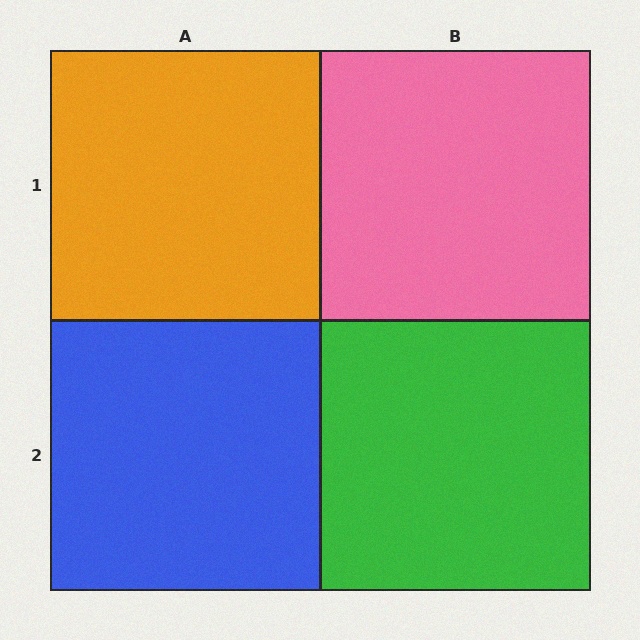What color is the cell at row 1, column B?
Pink.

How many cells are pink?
1 cell is pink.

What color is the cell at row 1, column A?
Orange.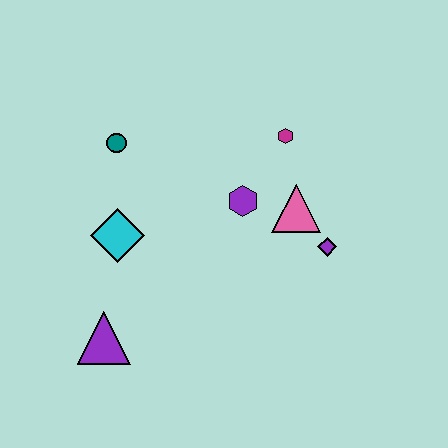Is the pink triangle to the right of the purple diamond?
No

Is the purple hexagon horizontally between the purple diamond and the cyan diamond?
Yes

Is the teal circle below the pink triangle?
No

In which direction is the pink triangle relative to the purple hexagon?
The pink triangle is to the right of the purple hexagon.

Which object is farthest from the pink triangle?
The purple triangle is farthest from the pink triangle.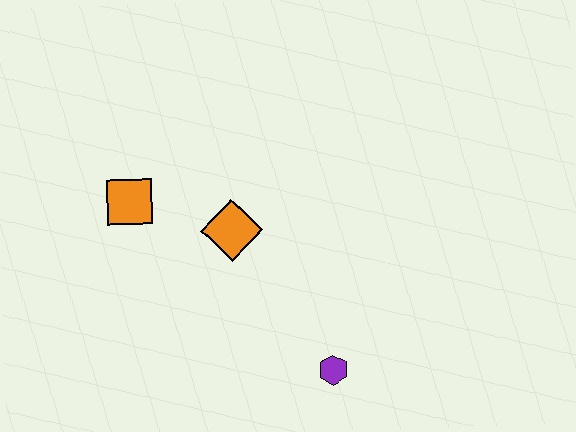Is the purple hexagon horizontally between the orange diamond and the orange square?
No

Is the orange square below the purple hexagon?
No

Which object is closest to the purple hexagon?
The orange diamond is closest to the purple hexagon.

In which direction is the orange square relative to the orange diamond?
The orange square is to the left of the orange diamond.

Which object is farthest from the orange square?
The purple hexagon is farthest from the orange square.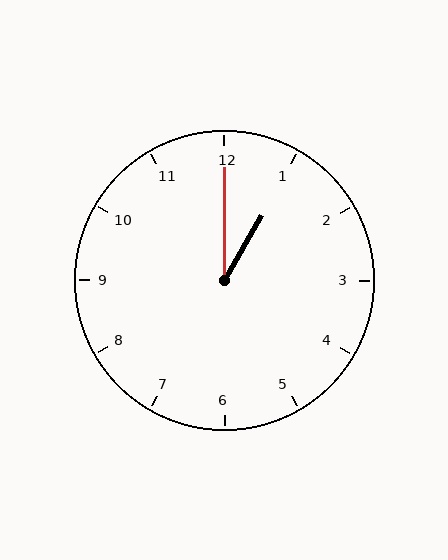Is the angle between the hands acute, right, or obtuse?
It is acute.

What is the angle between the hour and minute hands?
Approximately 30 degrees.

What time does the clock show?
1:00.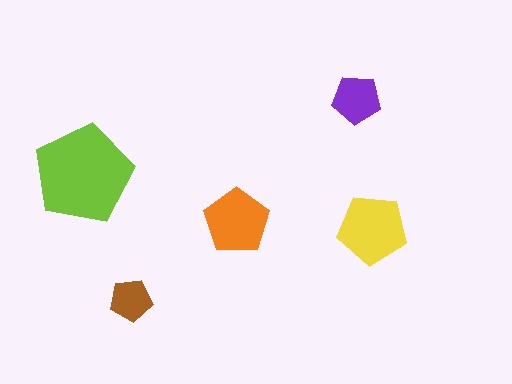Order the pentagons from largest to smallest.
the lime one, the yellow one, the orange one, the purple one, the brown one.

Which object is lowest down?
The brown pentagon is bottommost.